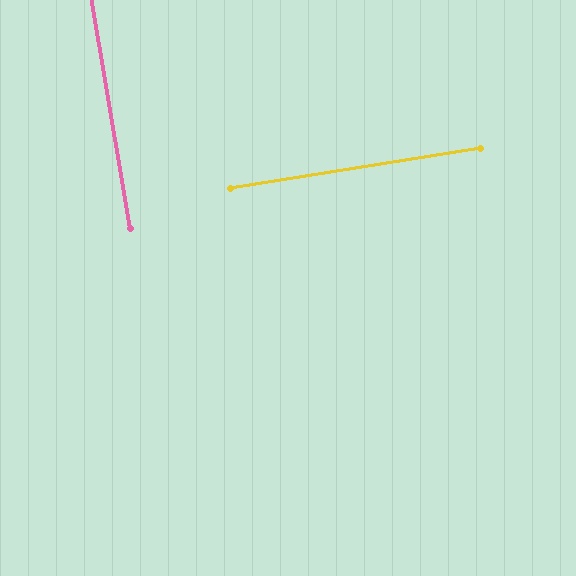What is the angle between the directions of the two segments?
Approximately 90 degrees.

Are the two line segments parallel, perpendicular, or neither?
Perpendicular — they meet at approximately 90°.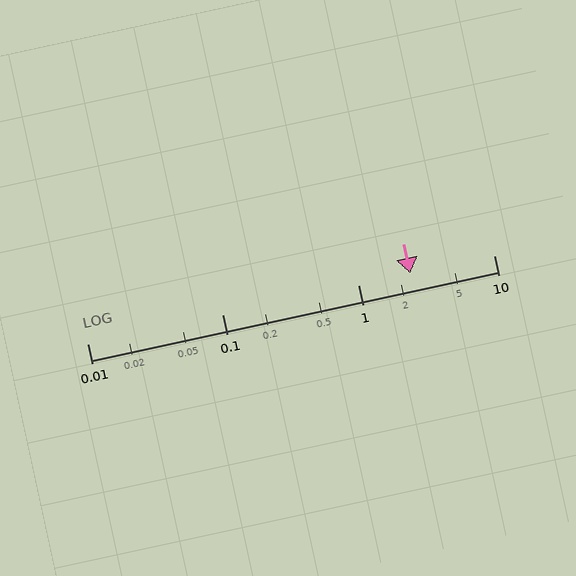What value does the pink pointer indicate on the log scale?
The pointer indicates approximately 2.4.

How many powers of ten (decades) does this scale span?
The scale spans 3 decades, from 0.01 to 10.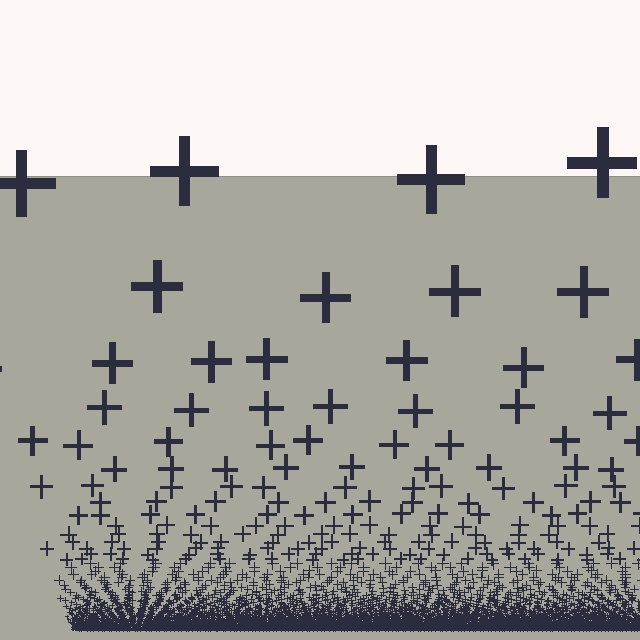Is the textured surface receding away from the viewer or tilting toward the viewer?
The surface appears to tilt toward the viewer. Texture elements get larger and sparser toward the top.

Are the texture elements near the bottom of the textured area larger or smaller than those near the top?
Smaller. The gradient is inverted — elements near the bottom are smaller and denser.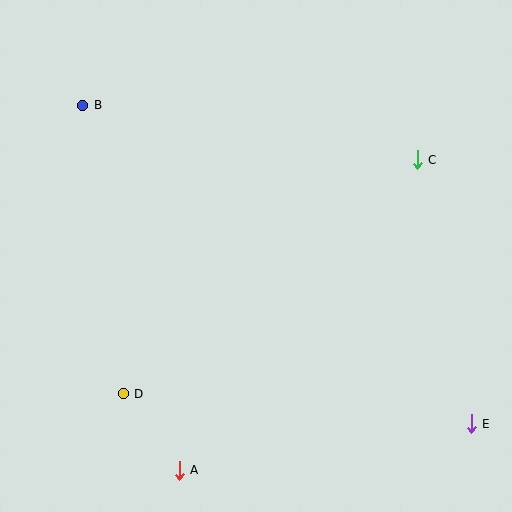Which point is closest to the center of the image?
Point C at (417, 160) is closest to the center.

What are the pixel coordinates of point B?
Point B is at (83, 105).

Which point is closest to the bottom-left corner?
Point D is closest to the bottom-left corner.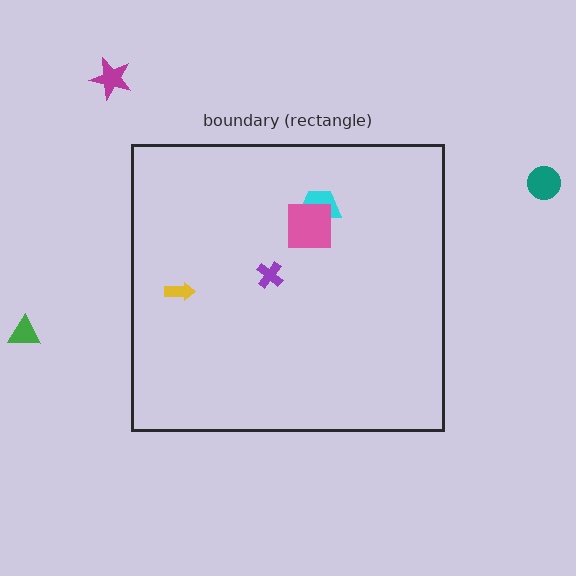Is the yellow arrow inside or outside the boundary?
Inside.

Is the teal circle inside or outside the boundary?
Outside.